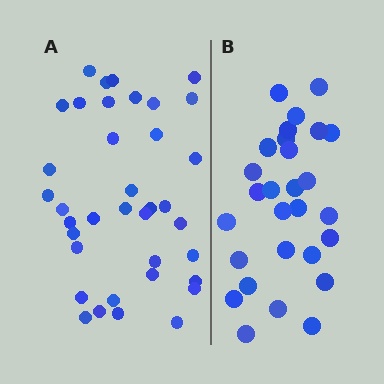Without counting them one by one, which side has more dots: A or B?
Region A (the left region) has more dots.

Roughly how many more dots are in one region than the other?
Region A has roughly 8 or so more dots than region B.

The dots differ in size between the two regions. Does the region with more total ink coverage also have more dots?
No. Region B has more total ink coverage because its dots are larger, but region A actually contains more individual dots. Total area can be misleading — the number of items is what matters here.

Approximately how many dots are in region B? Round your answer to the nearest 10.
About 30 dots. (The exact count is 28, which rounds to 30.)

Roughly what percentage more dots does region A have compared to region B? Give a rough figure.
About 30% more.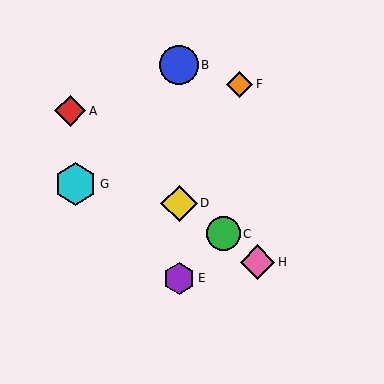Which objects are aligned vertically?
Objects B, D, E are aligned vertically.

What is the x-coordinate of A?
Object A is at x≈70.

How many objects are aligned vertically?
3 objects (B, D, E) are aligned vertically.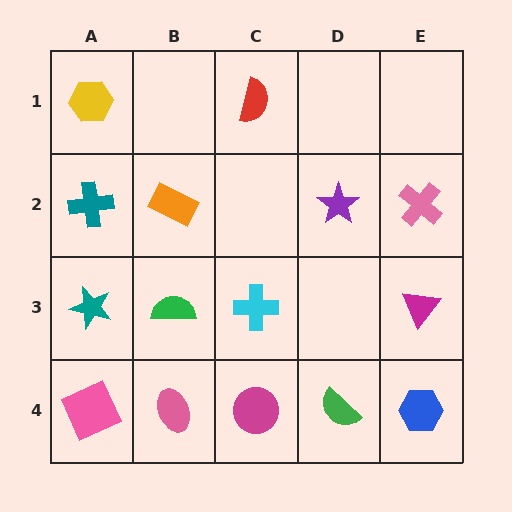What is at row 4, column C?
A magenta circle.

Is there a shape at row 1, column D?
No, that cell is empty.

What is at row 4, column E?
A blue hexagon.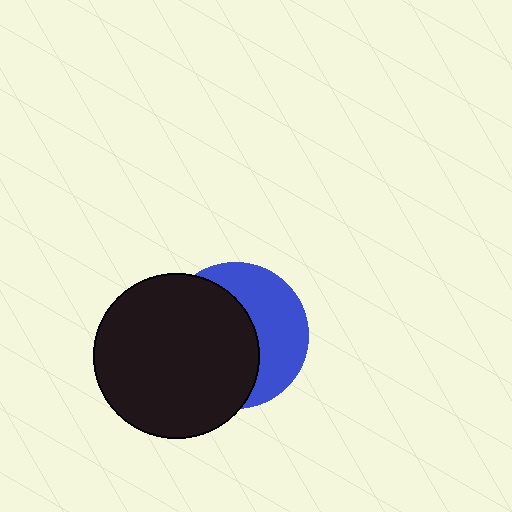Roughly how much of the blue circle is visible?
A small part of it is visible (roughly 43%).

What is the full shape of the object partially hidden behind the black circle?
The partially hidden object is a blue circle.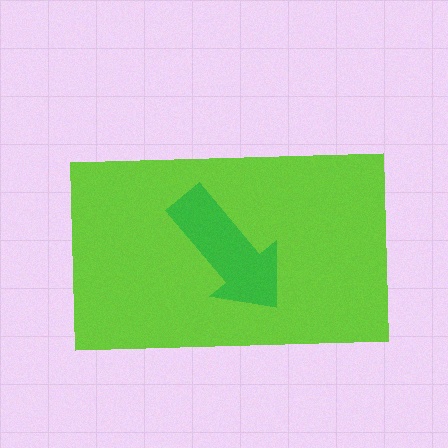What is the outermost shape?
The lime rectangle.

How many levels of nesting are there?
2.